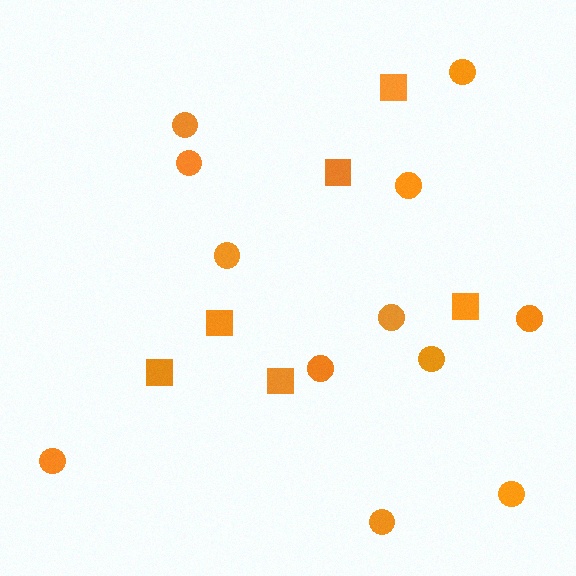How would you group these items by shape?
There are 2 groups: one group of circles (12) and one group of squares (6).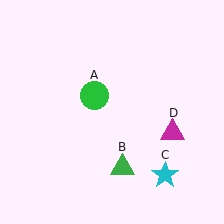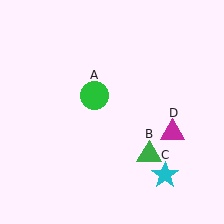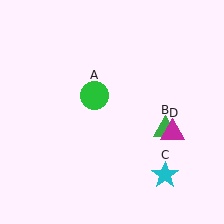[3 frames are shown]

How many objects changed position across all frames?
1 object changed position: green triangle (object B).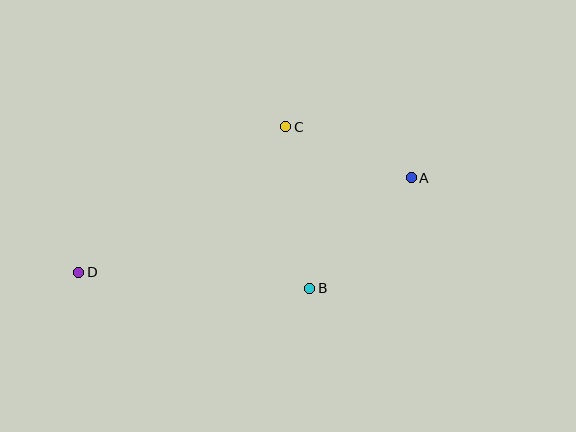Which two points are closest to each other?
Points A and C are closest to each other.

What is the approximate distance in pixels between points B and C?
The distance between B and C is approximately 163 pixels.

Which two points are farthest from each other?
Points A and D are farthest from each other.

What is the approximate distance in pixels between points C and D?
The distance between C and D is approximately 253 pixels.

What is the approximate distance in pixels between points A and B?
The distance between A and B is approximately 150 pixels.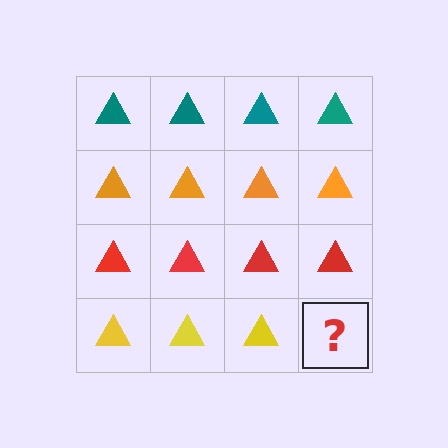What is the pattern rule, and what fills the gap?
The rule is that each row has a consistent color. The gap should be filled with a yellow triangle.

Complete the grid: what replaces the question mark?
The question mark should be replaced with a yellow triangle.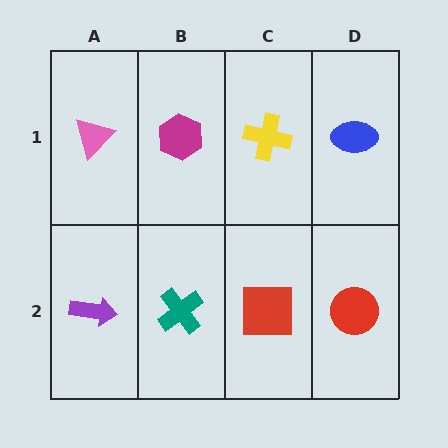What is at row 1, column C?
A yellow cross.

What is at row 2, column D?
A red circle.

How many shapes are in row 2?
4 shapes.